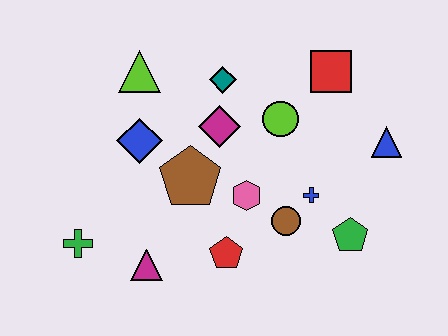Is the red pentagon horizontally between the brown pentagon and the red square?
Yes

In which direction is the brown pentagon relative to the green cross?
The brown pentagon is to the right of the green cross.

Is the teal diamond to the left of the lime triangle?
No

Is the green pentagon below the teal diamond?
Yes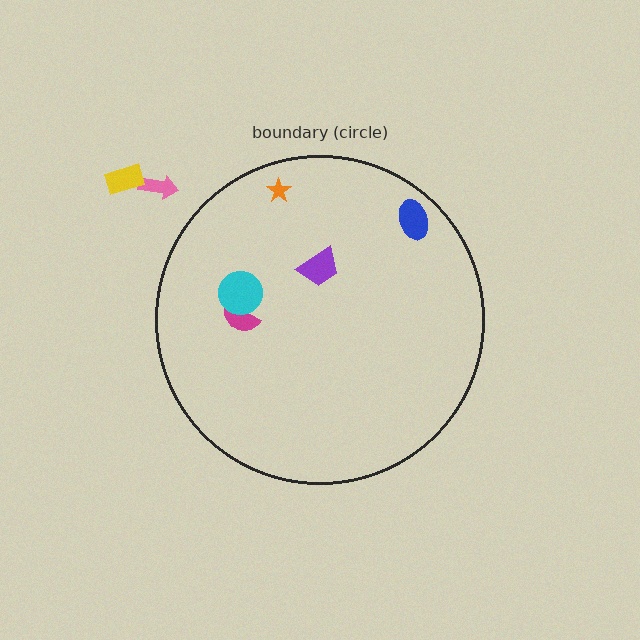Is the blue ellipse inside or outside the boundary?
Inside.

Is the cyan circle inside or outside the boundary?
Inside.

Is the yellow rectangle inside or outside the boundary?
Outside.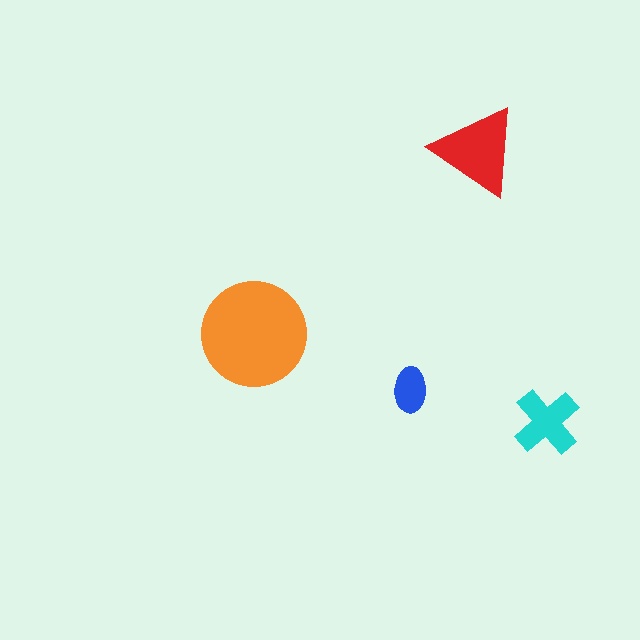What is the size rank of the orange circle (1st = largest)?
1st.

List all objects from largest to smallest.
The orange circle, the red triangle, the cyan cross, the blue ellipse.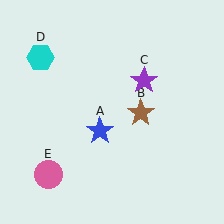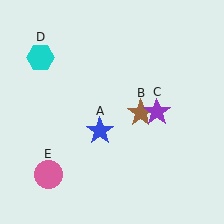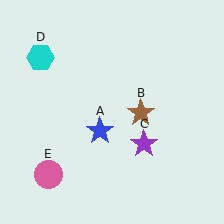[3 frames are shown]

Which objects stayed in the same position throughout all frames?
Blue star (object A) and brown star (object B) and cyan hexagon (object D) and pink circle (object E) remained stationary.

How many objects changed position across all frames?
1 object changed position: purple star (object C).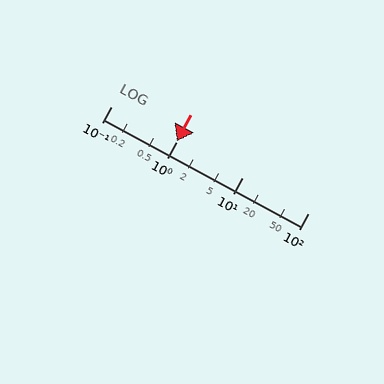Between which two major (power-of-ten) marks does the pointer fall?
The pointer is between 1 and 10.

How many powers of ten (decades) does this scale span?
The scale spans 3 decades, from 0.1 to 100.